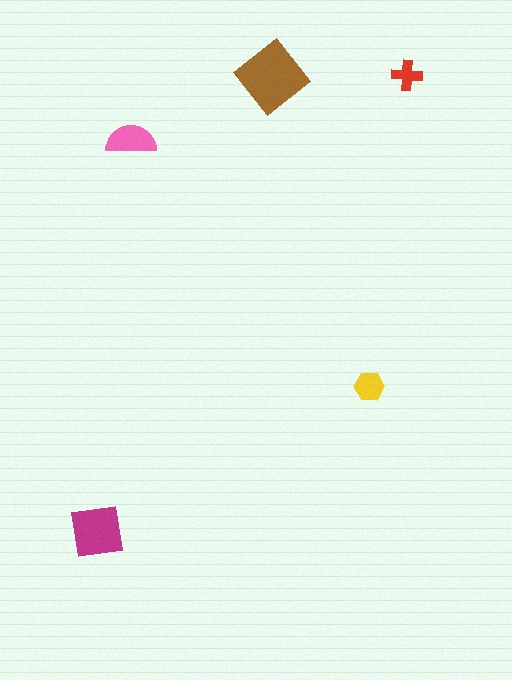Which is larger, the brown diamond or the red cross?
The brown diamond.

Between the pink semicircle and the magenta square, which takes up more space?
The magenta square.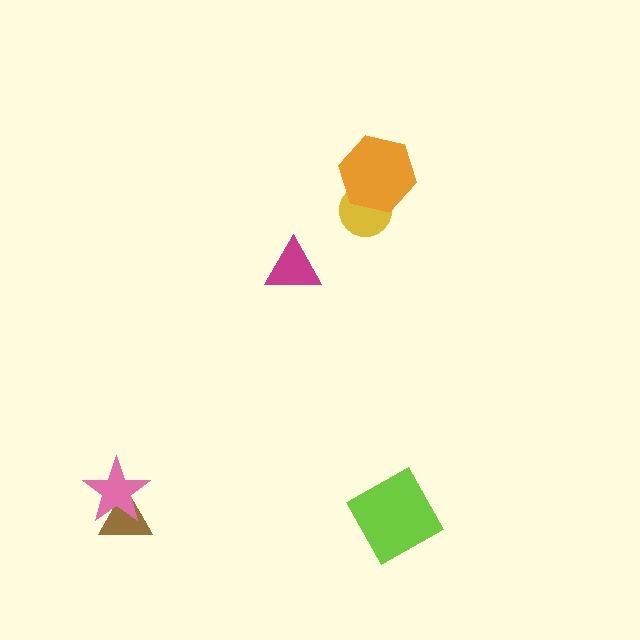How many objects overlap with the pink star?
1 object overlaps with the pink star.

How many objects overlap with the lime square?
0 objects overlap with the lime square.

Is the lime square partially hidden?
No, no other shape covers it.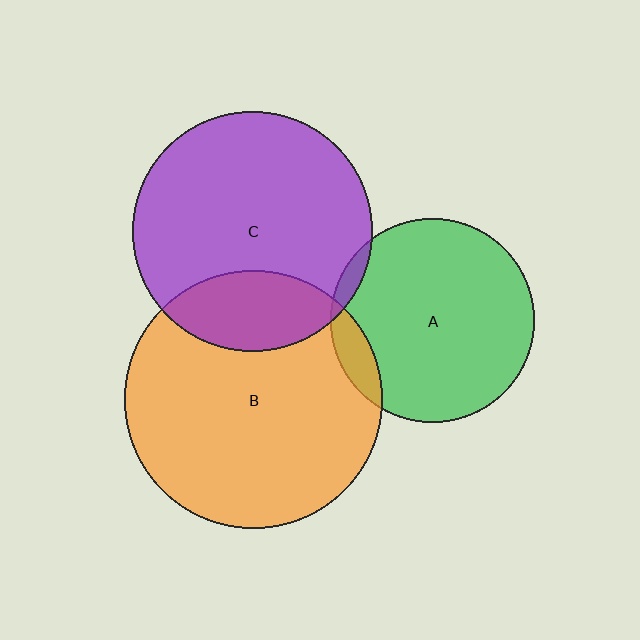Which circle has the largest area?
Circle B (orange).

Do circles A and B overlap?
Yes.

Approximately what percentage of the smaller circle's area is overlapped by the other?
Approximately 10%.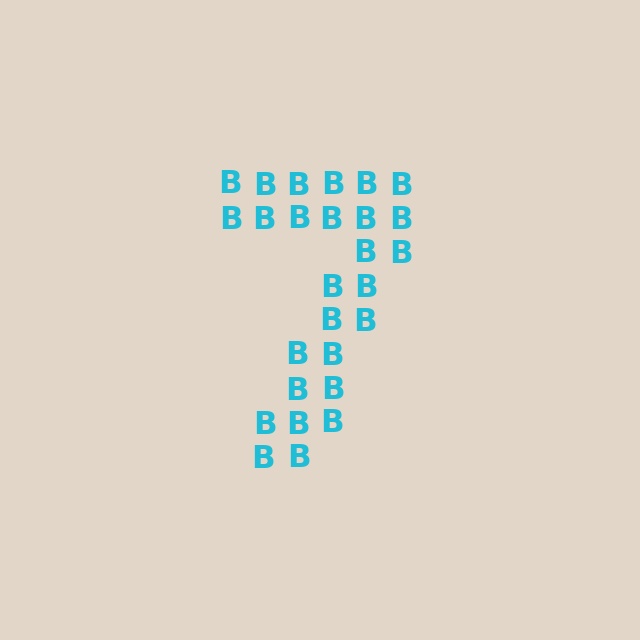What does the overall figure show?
The overall figure shows the digit 7.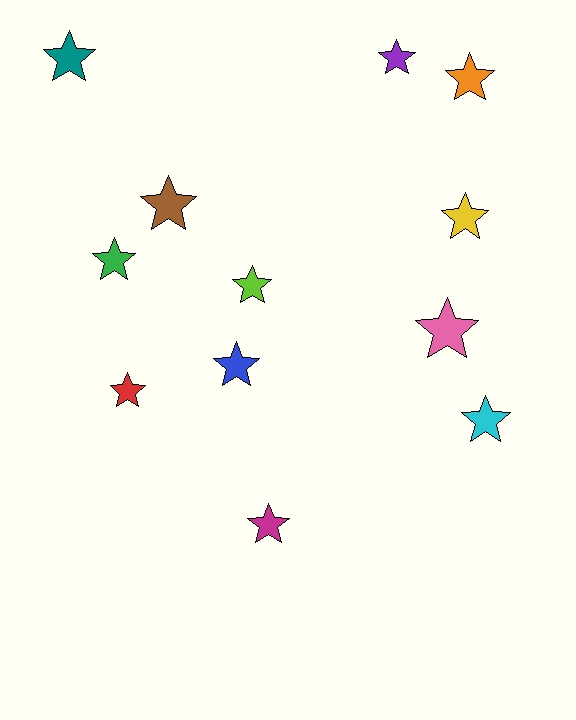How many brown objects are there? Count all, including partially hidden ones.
There is 1 brown object.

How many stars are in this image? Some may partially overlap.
There are 12 stars.